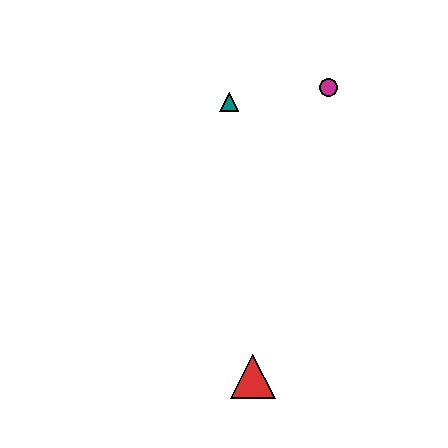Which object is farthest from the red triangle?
The magenta circle is farthest from the red triangle.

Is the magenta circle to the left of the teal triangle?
No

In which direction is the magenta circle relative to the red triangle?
The magenta circle is above the red triangle.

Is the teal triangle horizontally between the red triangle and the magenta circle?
No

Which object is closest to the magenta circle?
The teal triangle is closest to the magenta circle.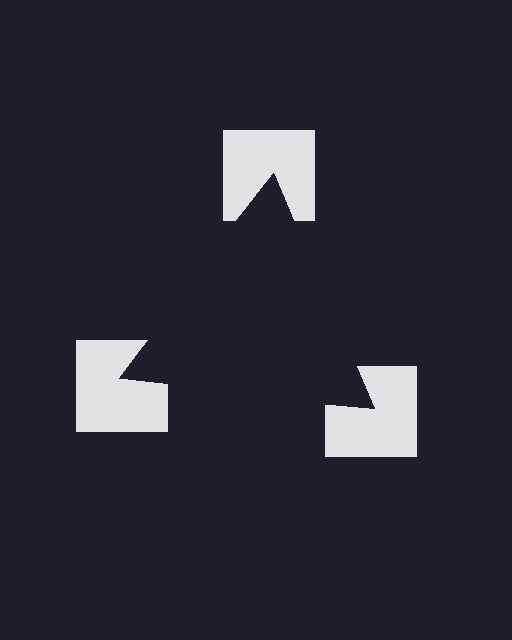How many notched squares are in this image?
There are 3 — one at each vertex of the illusory triangle.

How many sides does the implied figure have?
3 sides.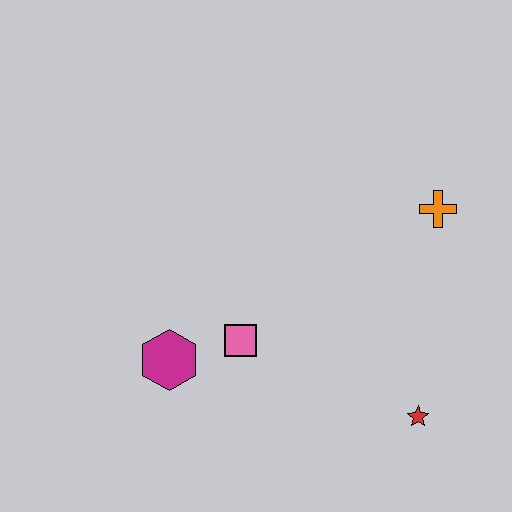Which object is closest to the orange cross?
The red star is closest to the orange cross.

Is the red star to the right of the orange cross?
No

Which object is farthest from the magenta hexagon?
The orange cross is farthest from the magenta hexagon.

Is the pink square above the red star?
Yes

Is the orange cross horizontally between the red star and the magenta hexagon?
No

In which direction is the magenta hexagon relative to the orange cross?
The magenta hexagon is to the left of the orange cross.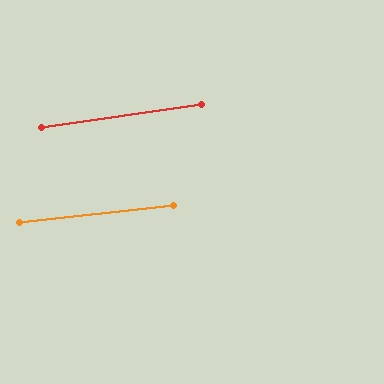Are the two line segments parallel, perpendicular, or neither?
Parallel — their directions differ by only 1.7°.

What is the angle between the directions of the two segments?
Approximately 2 degrees.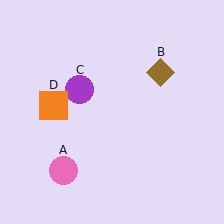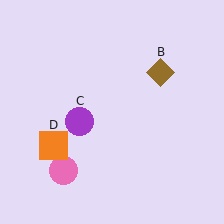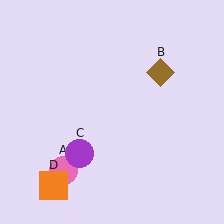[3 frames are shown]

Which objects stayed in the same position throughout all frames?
Pink circle (object A) and brown diamond (object B) remained stationary.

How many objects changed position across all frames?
2 objects changed position: purple circle (object C), orange square (object D).